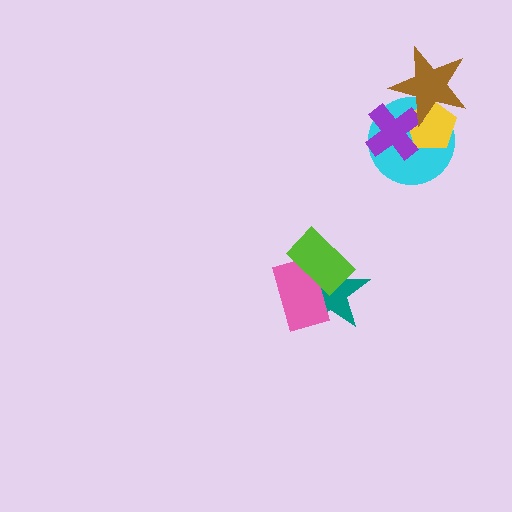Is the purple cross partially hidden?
Yes, it is partially covered by another shape.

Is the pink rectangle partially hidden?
Yes, it is partially covered by another shape.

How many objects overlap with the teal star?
2 objects overlap with the teal star.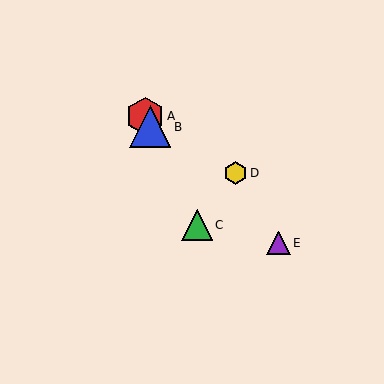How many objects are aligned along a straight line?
3 objects (A, B, C) are aligned along a straight line.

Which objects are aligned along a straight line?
Objects A, B, C are aligned along a straight line.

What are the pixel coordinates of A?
Object A is at (145, 116).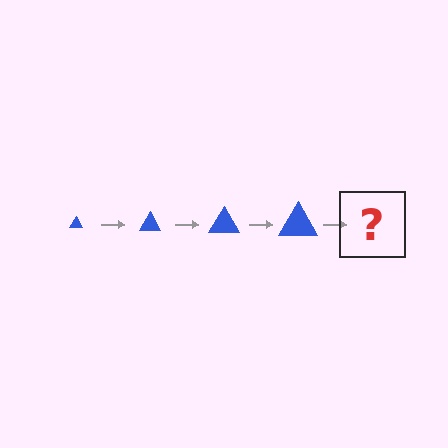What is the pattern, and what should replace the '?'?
The pattern is that the triangle gets progressively larger each step. The '?' should be a blue triangle, larger than the previous one.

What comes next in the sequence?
The next element should be a blue triangle, larger than the previous one.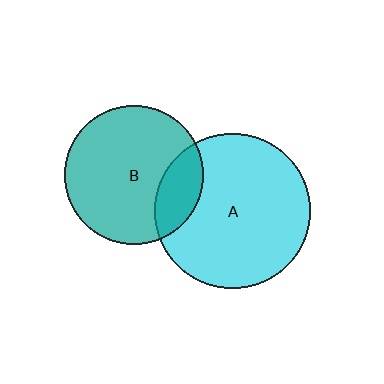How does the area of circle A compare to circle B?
Approximately 1.3 times.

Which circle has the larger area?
Circle A (cyan).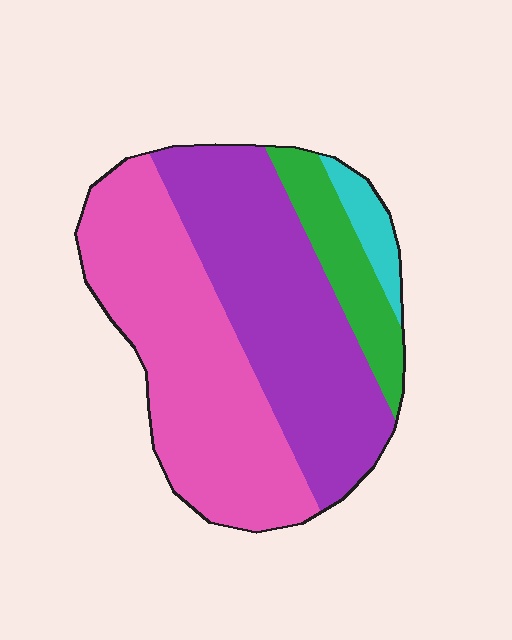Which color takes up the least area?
Cyan, at roughly 5%.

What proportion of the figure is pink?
Pink covers around 45% of the figure.